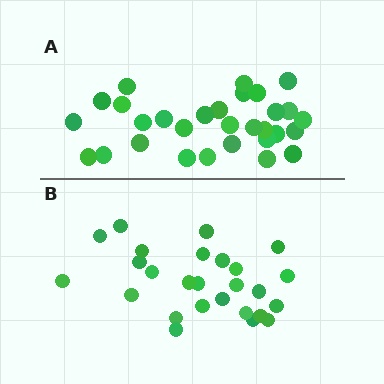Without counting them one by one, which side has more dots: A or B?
Region A (the top region) has more dots.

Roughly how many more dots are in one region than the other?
Region A has about 4 more dots than region B.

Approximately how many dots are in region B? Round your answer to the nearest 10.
About 30 dots. (The exact count is 26, which rounds to 30.)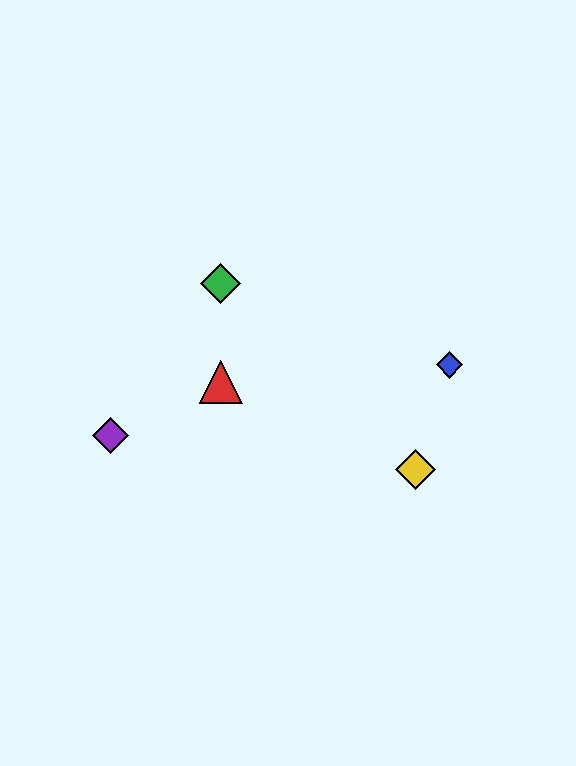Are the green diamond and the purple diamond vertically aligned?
No, the green diamond is at x≈221 and the purple diamond is at x≈110.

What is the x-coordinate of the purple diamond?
The purple diamond is at x≈110.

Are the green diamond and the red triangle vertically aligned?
Yes, both are at x≈221.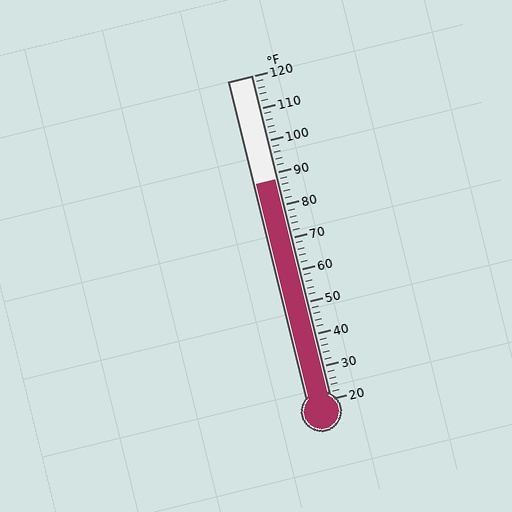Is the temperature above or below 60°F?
The temperature is above 60°F.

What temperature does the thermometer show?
The thermometer shows approximately 88°F.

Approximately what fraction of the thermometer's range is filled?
The thermometer is filled to approximately 70% of its range.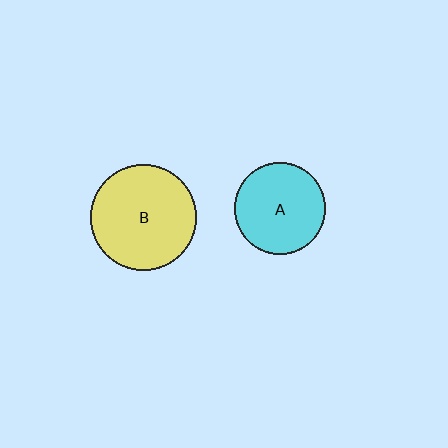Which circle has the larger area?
Circle B (yellow).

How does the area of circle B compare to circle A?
Approximately 1.3 times.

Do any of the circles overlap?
No, none of the circles overlap.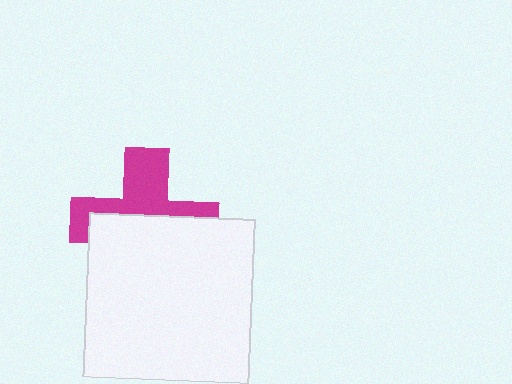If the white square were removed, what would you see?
You would see the complete magenta cross.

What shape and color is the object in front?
The object in front is a white square.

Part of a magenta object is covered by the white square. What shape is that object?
It is a cross.